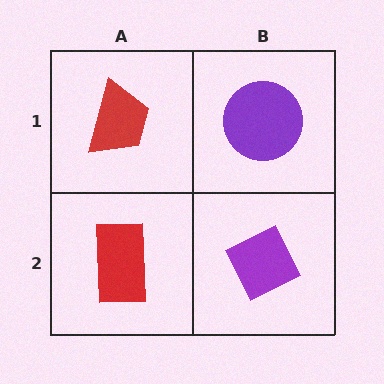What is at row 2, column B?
A purple diamond.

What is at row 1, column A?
A red trapezoid.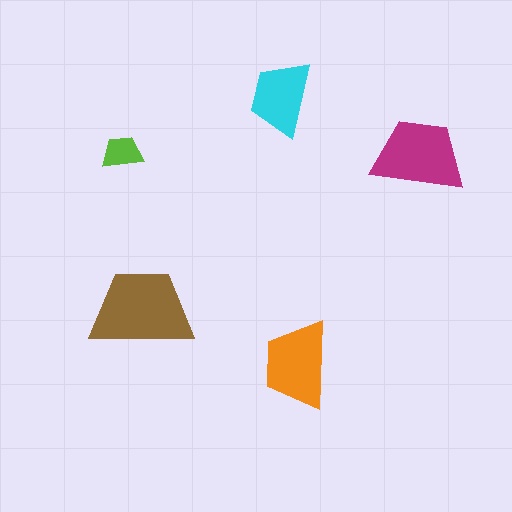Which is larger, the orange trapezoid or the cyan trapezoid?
The orange one.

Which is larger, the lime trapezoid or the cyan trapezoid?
The cyan one.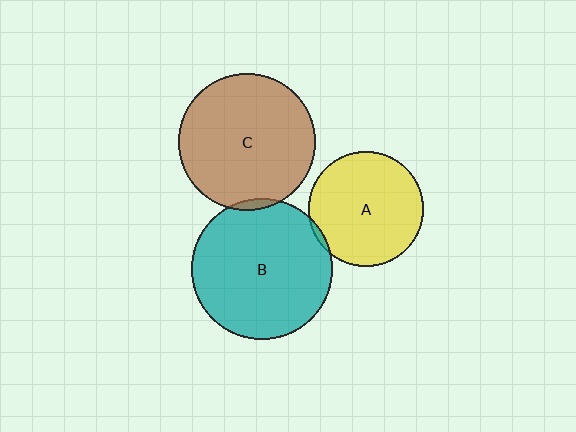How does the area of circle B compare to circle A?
Approximately 1.5 times.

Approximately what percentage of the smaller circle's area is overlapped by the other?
Approximately 5%.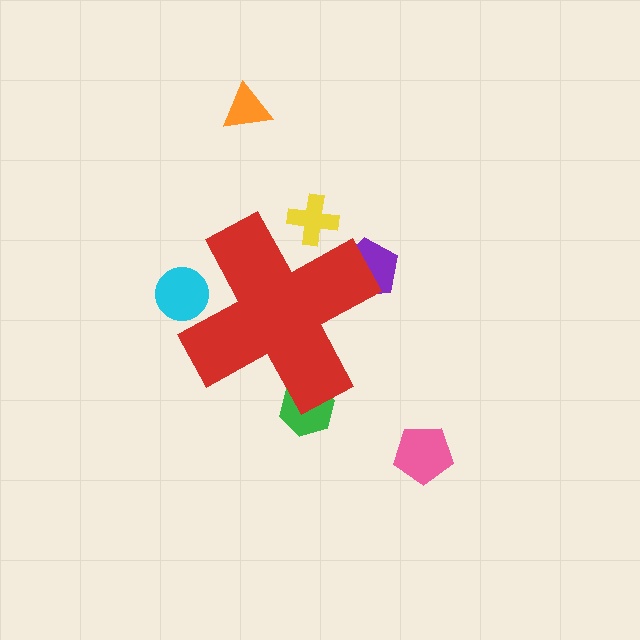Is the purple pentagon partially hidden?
Yes, the purple pentagon is partially hidden behind the red cross.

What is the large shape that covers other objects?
A red cross.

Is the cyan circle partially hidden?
Yes, the cyan circle is partially hidden behind the red cross.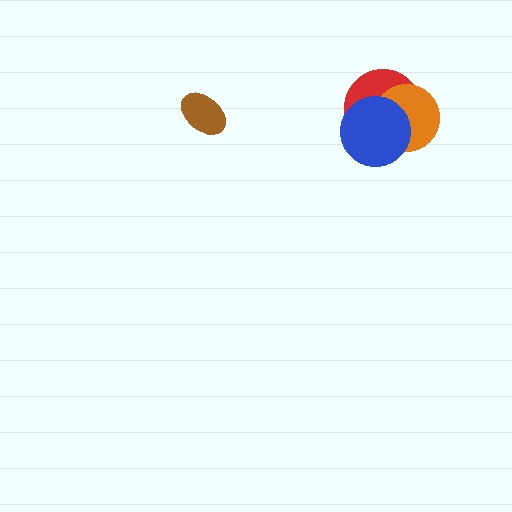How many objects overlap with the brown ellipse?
0 objects overlap with the brown ellipse.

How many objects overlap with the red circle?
2 objects overlap with the red circle.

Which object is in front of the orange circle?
The blue circle is in front of the orange circle.